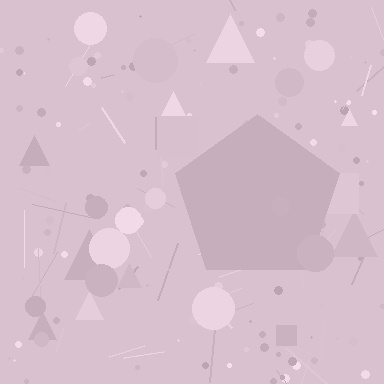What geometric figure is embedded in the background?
A pentagon is embedded in the background.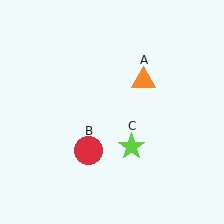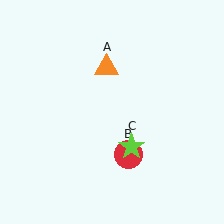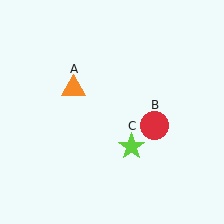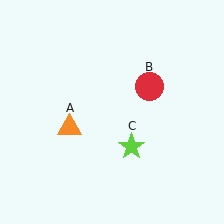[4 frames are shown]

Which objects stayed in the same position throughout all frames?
Lime star (object C) remained stationary.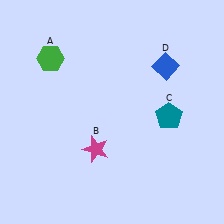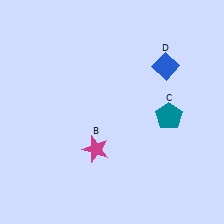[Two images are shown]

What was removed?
The green hexagon (A) was removed in Image 2.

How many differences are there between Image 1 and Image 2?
There is 1 difference between the two images.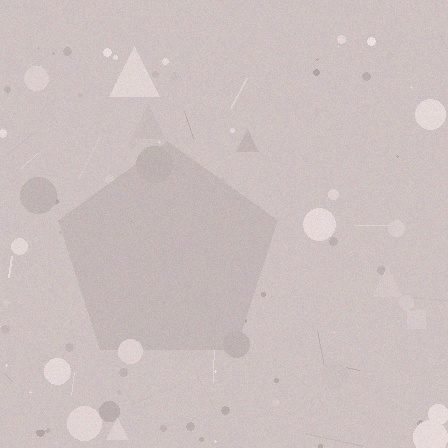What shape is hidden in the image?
A pentagon is hidden in the image.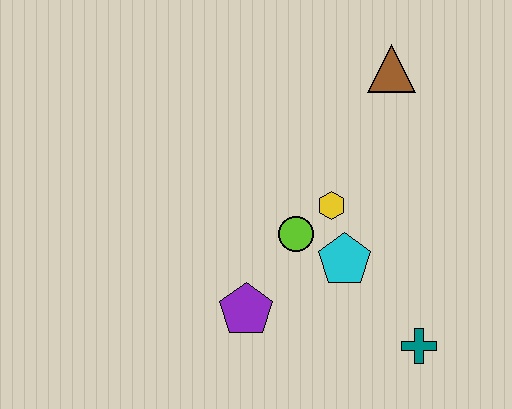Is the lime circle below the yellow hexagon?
Yes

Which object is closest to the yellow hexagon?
The lime circle is closest to the yellow hexagon.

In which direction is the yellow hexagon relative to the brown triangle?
The yellow hexagon is below the brown triangle.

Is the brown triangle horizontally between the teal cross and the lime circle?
Yes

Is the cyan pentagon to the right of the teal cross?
No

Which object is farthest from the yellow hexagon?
The teal cross is farthest from the yellow hexagon.